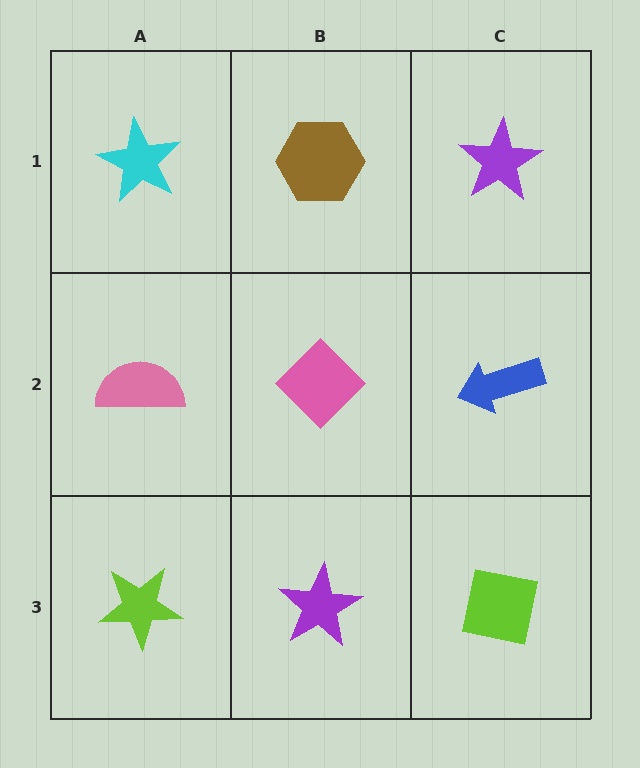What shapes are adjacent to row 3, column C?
A blue arrow (row 2, column C), a purple star (row 3, column B).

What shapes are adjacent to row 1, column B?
A pink diamond (row 2, column B), a cyan star (row 1, column A), a purple star (row 1, column C).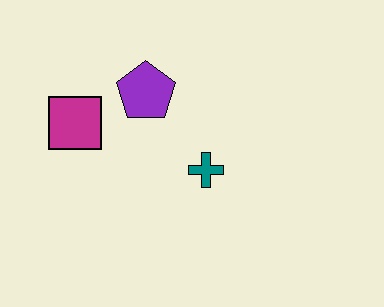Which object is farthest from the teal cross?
The magenta square is farthest from the teal cross.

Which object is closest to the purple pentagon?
The magenta square is closest to the purple pentagon.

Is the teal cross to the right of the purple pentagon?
Yes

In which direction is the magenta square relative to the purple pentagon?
The magenta square is to the left of the purple pentagon.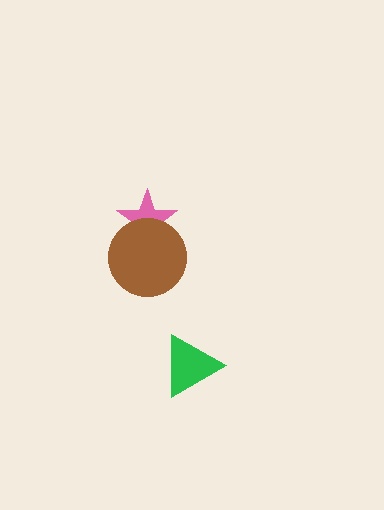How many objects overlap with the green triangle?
0 objects overlap with the green triangle.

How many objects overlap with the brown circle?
1 object overlaps with the brown circle.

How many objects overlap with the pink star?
1 object overlaps with the pink star.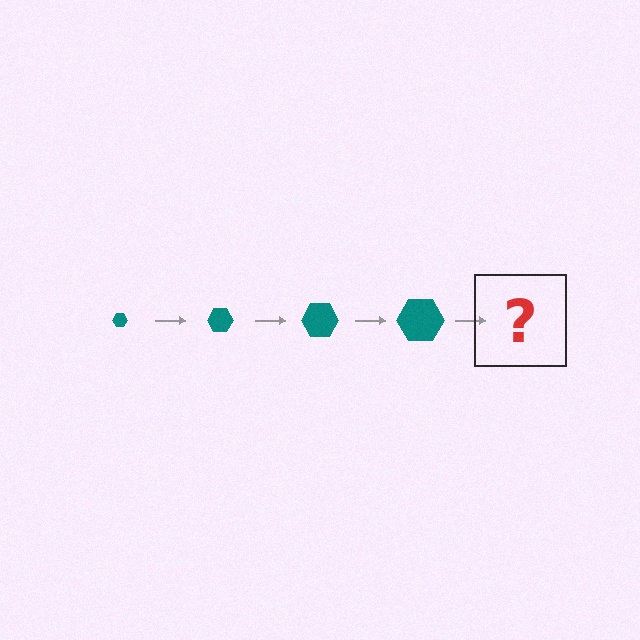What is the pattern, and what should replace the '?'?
The pattern is that the hexagon gets progressively larger each step. The '?' should be a teal hexagon, larger than the previous one.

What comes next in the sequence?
The next element should be a teal hexagon, larger than the previous one.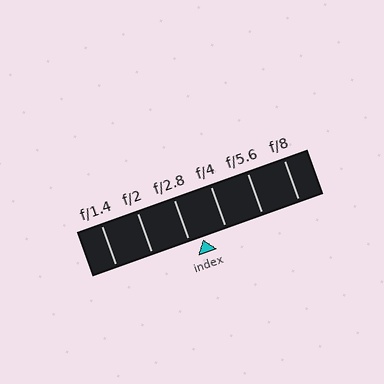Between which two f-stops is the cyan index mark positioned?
The index mark is between f/2.8 and f/4.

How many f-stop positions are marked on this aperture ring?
There are 6 f-stop positions marked.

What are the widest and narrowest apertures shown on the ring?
The widest aperture shown is f/1.4 and the narrowest is f/8.